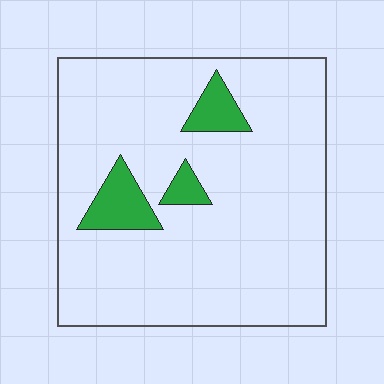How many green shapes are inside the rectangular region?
3.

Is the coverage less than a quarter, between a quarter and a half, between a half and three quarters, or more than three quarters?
Less than a quarter.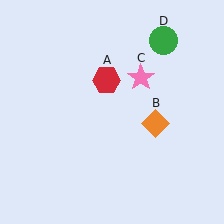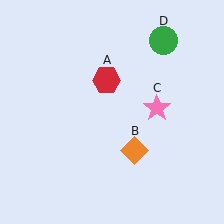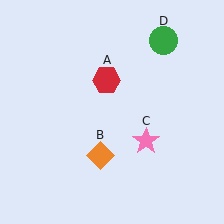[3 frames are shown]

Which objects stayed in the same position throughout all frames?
Red hexagon (object A) and green circle (object D) remained stationary.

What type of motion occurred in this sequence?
The orange diamond (object B), pink star (object C) rotated clockwise around the center of the scene.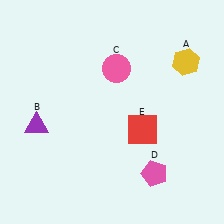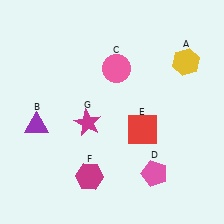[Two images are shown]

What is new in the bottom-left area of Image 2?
A magenta star (G) was added in the bottom-left area of Image 2.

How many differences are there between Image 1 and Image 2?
There are 2 differences between the two images.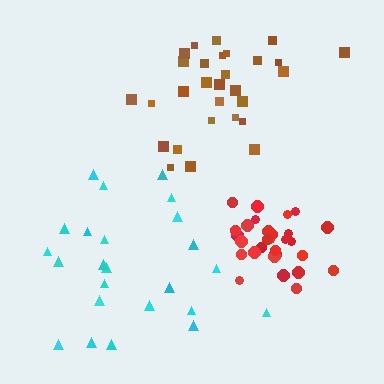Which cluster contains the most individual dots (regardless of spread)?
Red (29).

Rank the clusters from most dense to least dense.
red, brown, cyan.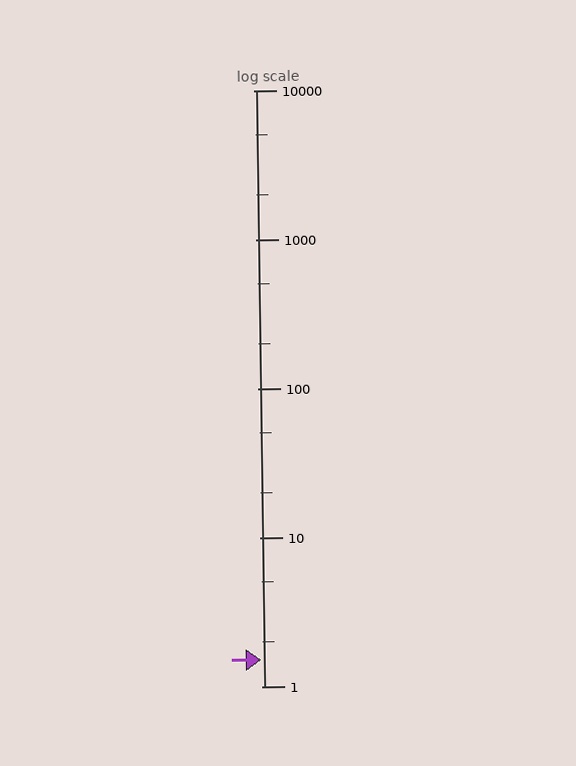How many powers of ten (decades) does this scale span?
The scale spans 4 decades, from 1 to 10000.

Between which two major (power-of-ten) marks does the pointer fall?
The pointer is between 1 and 10.